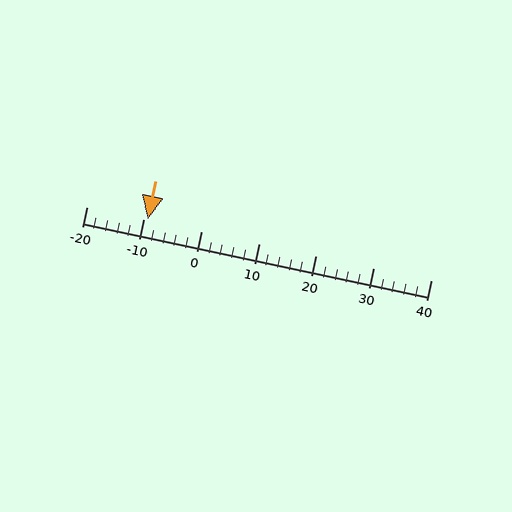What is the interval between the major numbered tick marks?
The major tick marks are spaced 10 units apart.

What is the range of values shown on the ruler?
The ruler shows values from -20 to 40.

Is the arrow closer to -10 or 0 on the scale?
The arrow is closer to -10.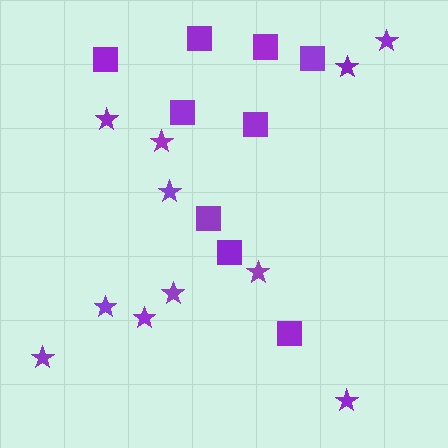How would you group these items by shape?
There are 2 groups: one group of squares (9) and one group of stars (11).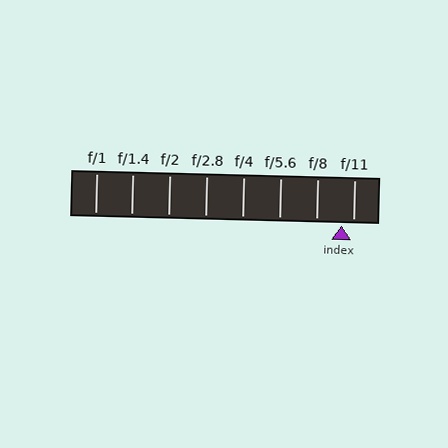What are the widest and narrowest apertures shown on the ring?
The widest aperture shown is f/1 and the narrowest is f/11.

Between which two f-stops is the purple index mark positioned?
The index mark is between f/8 and f/11.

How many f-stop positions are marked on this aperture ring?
There are 8 f-stop positions marked.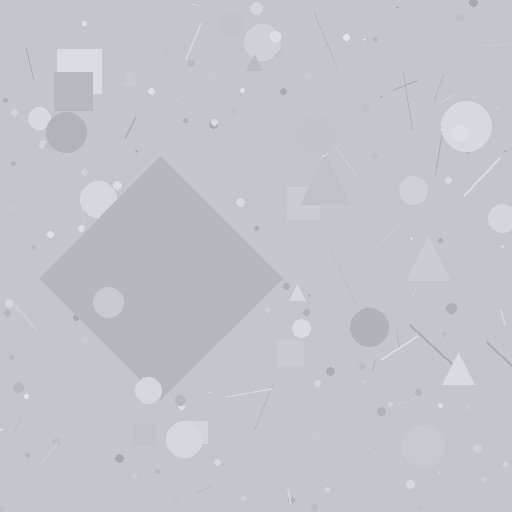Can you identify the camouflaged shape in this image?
The camouflaged shape is a diamond.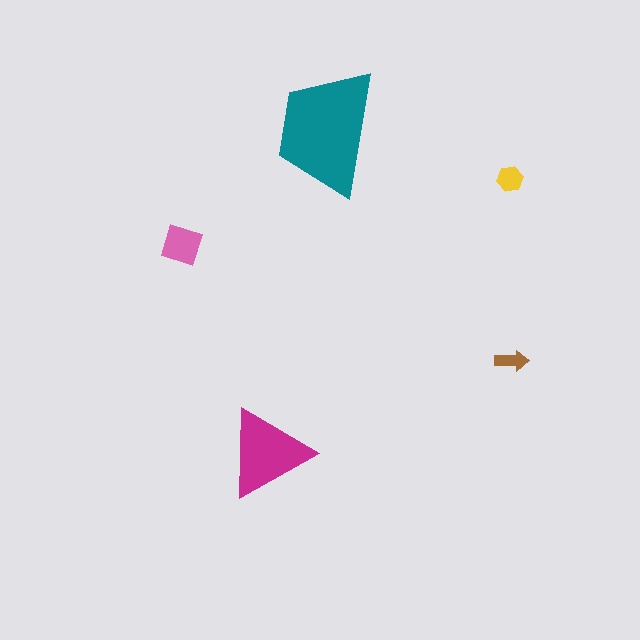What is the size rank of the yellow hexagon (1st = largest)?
4th.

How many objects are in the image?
There are 5 objects in the image.